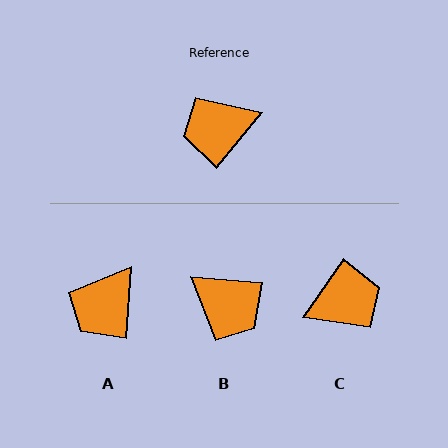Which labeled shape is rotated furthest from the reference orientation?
C, about 176 degrees away.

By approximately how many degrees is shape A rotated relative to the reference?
Approximately 35 degrees counter-clockwise.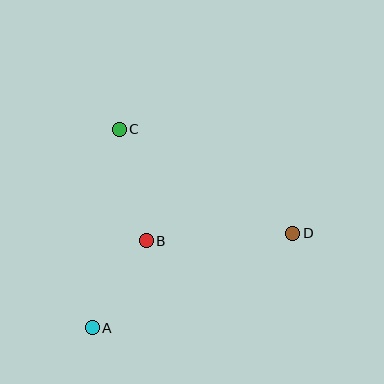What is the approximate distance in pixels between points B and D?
The distance between B and D is approximately 147 pixels.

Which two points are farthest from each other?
Points A and D are farthest from each other.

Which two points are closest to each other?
Points A and B are closest to each other.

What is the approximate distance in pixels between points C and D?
The distance between C and D is approximately 202 pixels.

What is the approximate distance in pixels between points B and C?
The distance between B and C is approximately 115 pixels.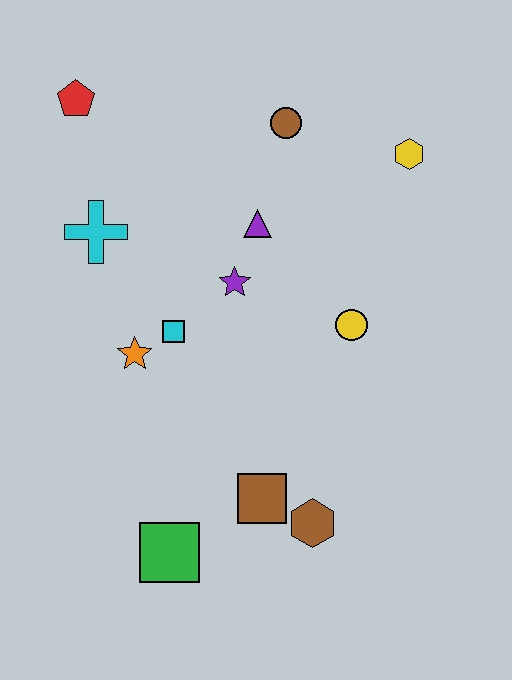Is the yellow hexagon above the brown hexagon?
Yes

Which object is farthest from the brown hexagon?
The red pentagon is farthest from the brown hexagon.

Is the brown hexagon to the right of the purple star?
Yes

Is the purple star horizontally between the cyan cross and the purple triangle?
Yes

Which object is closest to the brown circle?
The purple triangle is closest to the brown circle.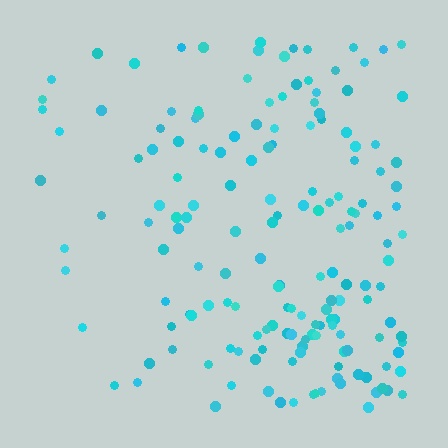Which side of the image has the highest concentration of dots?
The right.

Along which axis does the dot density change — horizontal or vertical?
Horizontal.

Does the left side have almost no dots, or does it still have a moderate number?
Still a moderate number, just noticeably fewer than the right.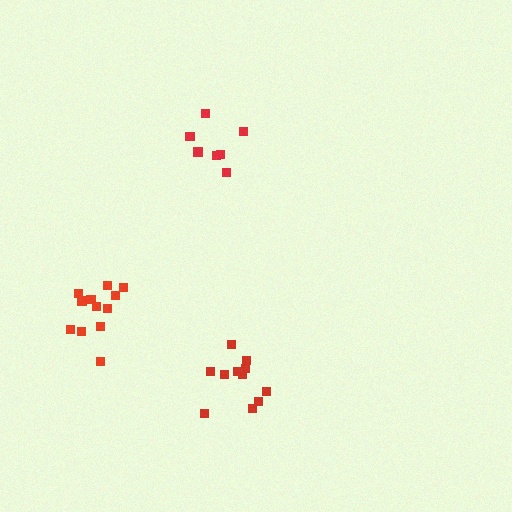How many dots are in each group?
Group 1: 11 dots, Group 2: 12 dots, Group 3: 7 dots (30 total).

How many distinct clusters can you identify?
There are 3 distinct clusters.